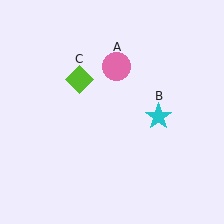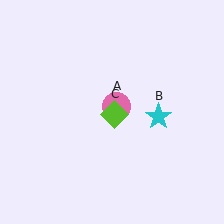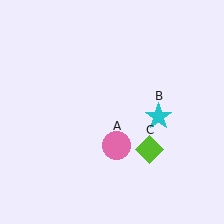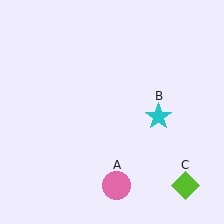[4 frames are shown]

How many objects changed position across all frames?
2 objects changed position: pink circle (object A), lime diamond (object C).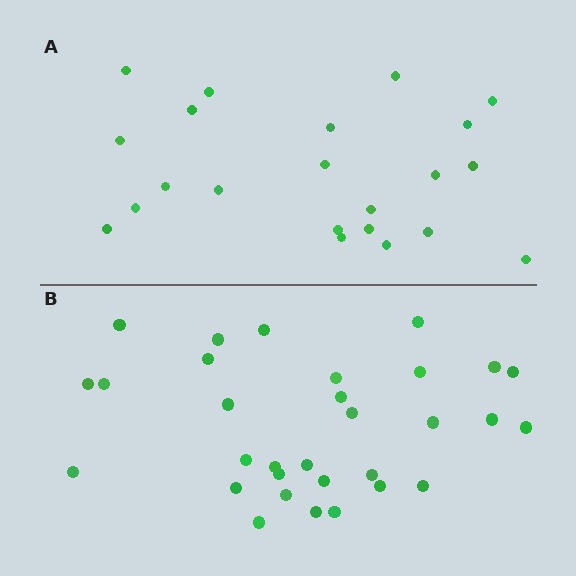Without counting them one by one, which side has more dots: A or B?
Region B (the bottom region) has more dots.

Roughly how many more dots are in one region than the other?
Region B has roughly 8 or so more dots than region A.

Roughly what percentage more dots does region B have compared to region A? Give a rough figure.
About 40% more.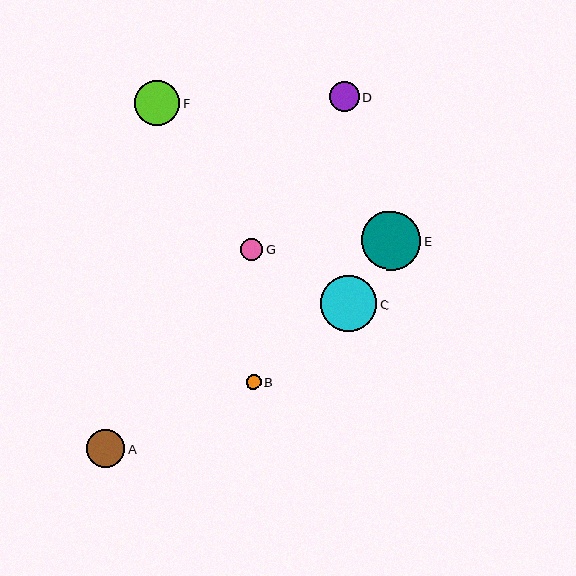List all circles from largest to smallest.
From largest to smallest: E, C, F, A, D, G, B.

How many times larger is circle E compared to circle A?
Circle E is approximately 1.6 times the size of circle A.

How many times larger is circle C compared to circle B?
Circle C is approximately 3.7 times the size of circle B.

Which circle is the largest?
Circle E is the largest with a size of approximately 59 pixels.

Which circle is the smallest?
Circle B is the smallest with a size of approximately 15 pixels.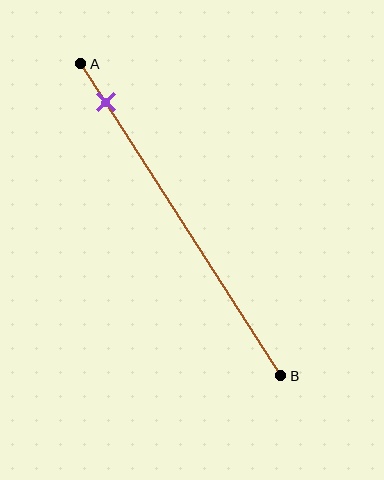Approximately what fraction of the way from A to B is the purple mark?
The purple mark is approximately 10% of the way from A to B.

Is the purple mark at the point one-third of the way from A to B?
No, the mark is at about 10% from A, not at the 33% one-third point.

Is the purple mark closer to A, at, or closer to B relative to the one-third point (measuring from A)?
The purple mark is closer to point A than the one-third point of segment AB.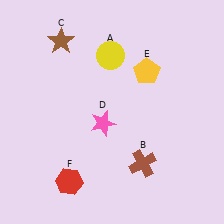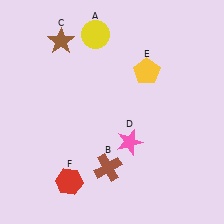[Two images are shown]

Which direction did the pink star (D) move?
The pink star (D) moved right.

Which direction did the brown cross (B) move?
The brown cross (B) moved left.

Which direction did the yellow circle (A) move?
The yellow circle (A) moved up.